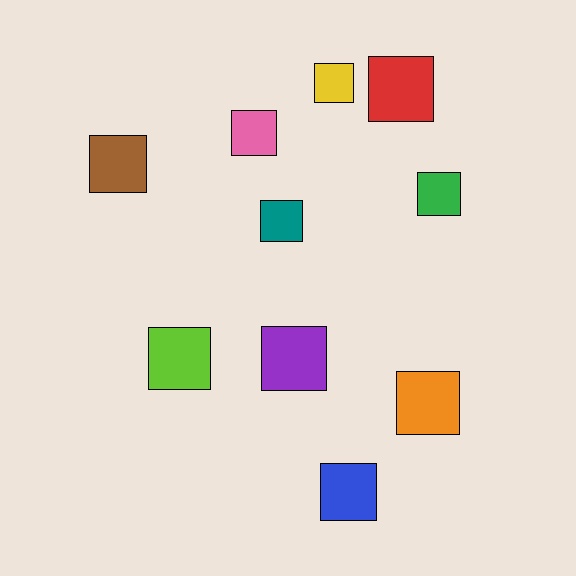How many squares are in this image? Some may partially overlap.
There are 10 squares.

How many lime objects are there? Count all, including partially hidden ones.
There is 1 lime object.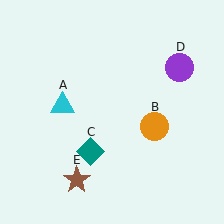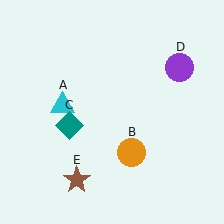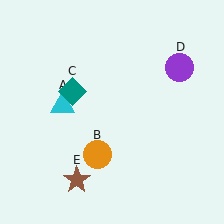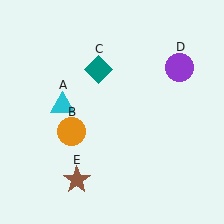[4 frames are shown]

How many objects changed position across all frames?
2 objects changed position: orange circle (object B), teal diamond (object C).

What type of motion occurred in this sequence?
The orange circle (object B), teal diamond (object C) rotated clockwise around the center of the scene.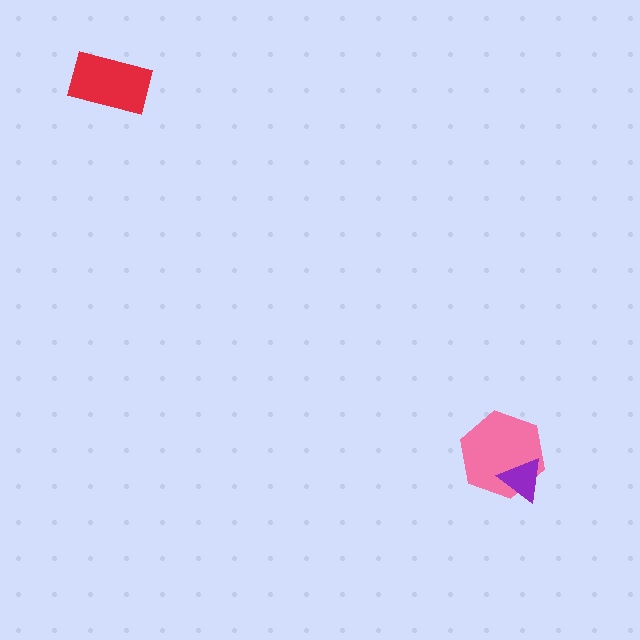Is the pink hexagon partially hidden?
Yes, it is partially covered by another shape.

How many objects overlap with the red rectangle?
0 objects overlap with the red rectangle.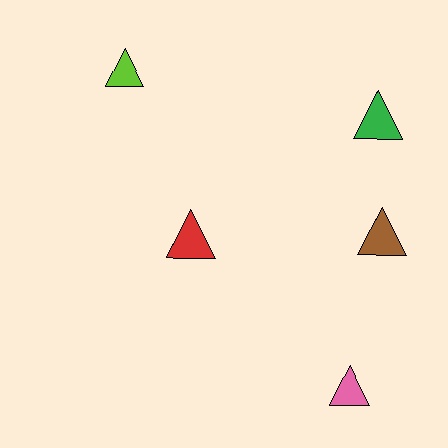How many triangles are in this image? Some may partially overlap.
There are 5 triangles.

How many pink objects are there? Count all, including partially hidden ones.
There is 1 pink object.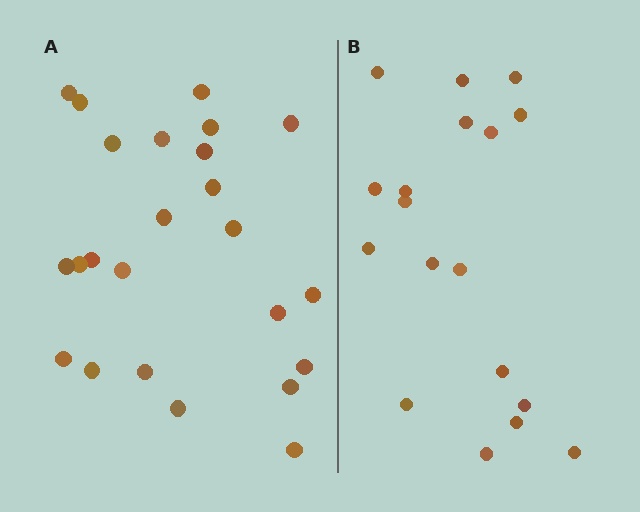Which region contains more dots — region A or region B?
Region A (the left region) has more dots.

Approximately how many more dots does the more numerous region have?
Region A has about 6 more dots than region B.